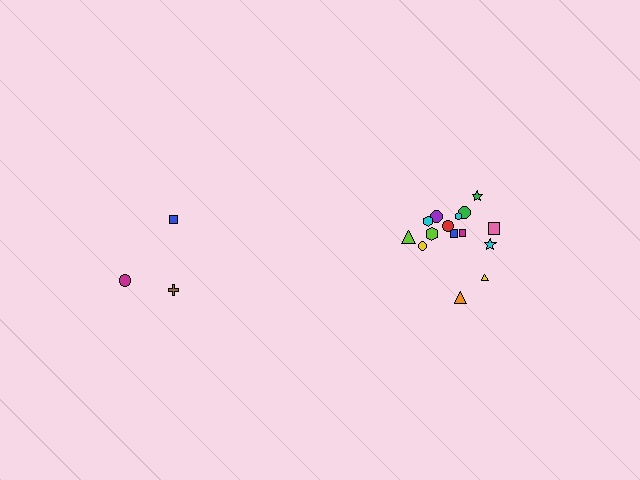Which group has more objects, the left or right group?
The right group.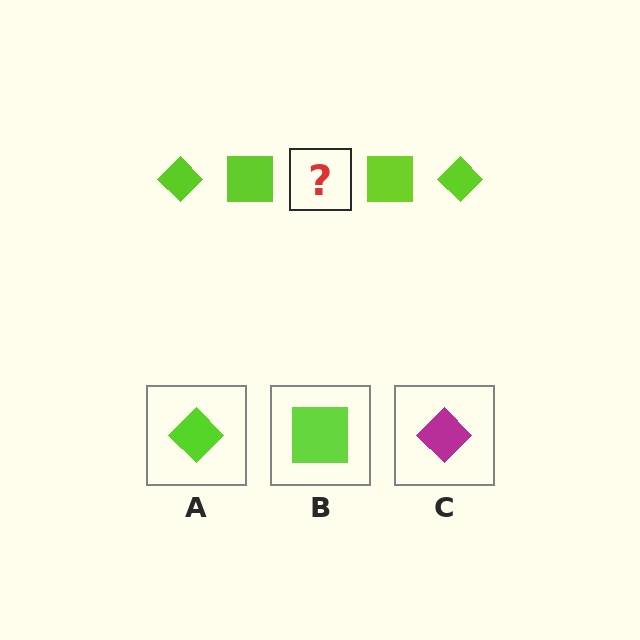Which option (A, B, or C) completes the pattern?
A.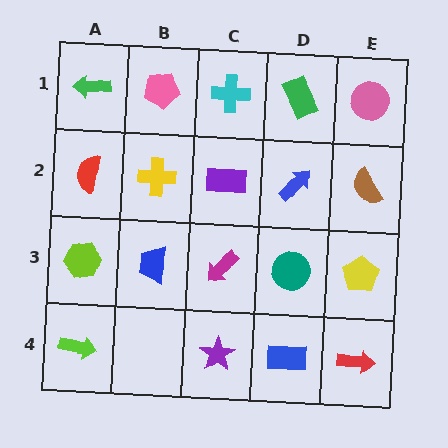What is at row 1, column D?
A green rectangle.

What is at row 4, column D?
A blue rectangle.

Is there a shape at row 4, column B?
No, that cell is empty.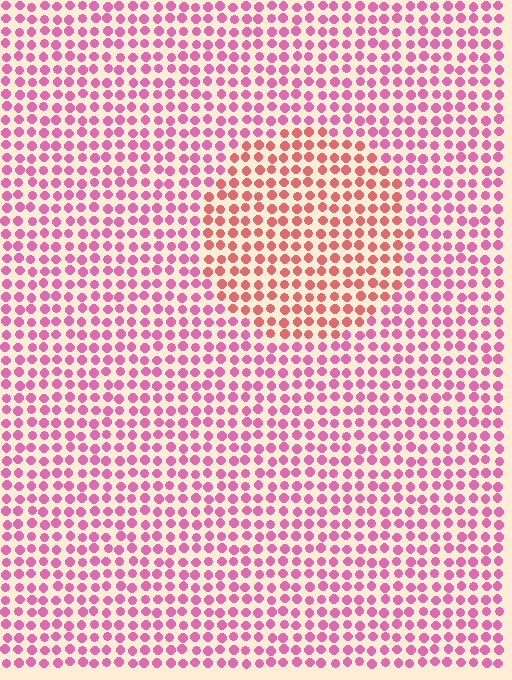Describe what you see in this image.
The image is filled with small pink elements in a uniform arrangement. A circle-shaped region is visible where the elements are tinted to a slightly different hue, forming a subtle color boundary.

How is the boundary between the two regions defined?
The boundary is defined purely by a slight shift in hue (about 33 degrees). Spacing, size, and orientation are identical on both sides.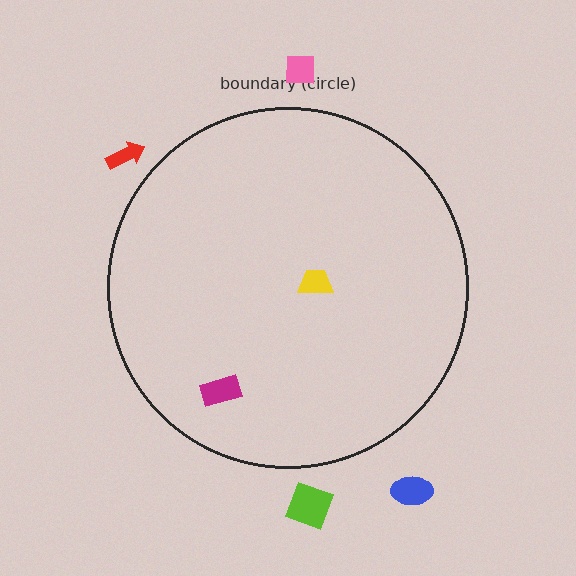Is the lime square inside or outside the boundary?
Outside.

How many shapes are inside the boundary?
2 inside, 4 outside.